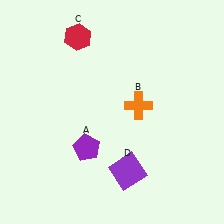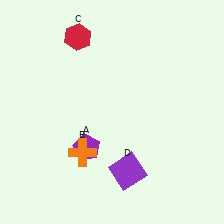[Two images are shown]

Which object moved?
The orange cross (B) moved left.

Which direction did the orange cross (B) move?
The orange cross (B) moved left.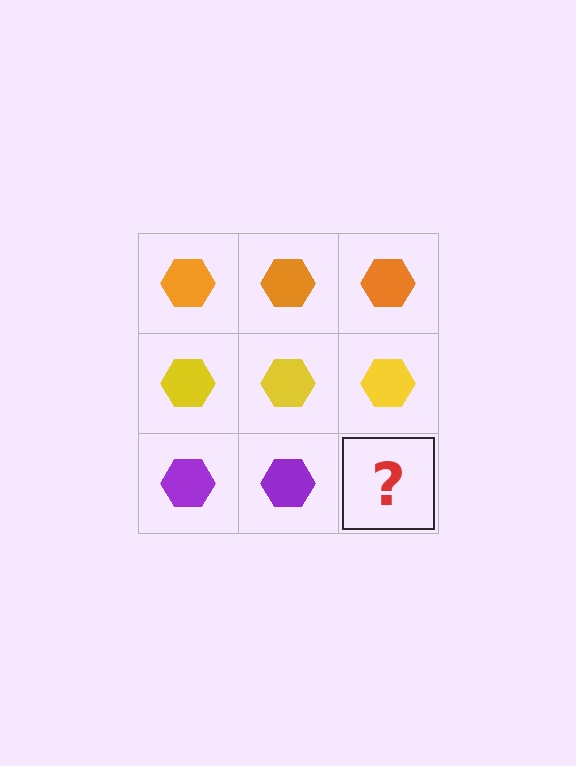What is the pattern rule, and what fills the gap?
The rule is that each row has a consistent color. The gap should be filled with a purple hexagon.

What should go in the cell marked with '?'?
The missing cell should contain a purple hexagon.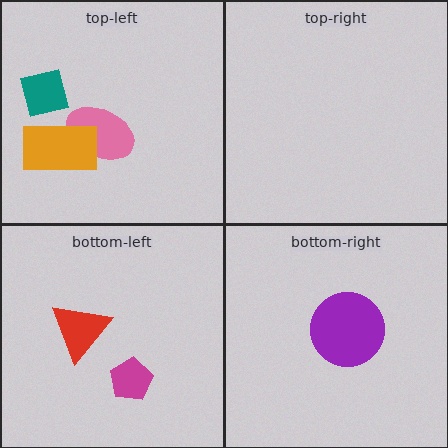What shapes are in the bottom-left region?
The magenta pentagon, the red triangle.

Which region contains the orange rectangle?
The top-left region.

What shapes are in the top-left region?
The teal square, the pink ellipse, the orange rectangle.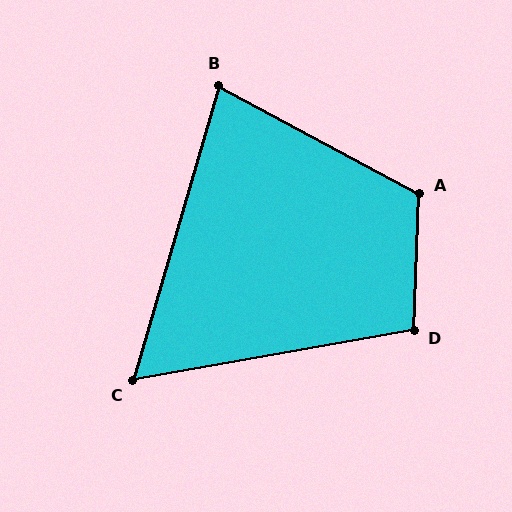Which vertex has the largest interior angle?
A, at approximately 116 degrees.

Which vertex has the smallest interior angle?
C, at approximately 64 degrees.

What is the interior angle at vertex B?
Approximately 78 degrees (acute).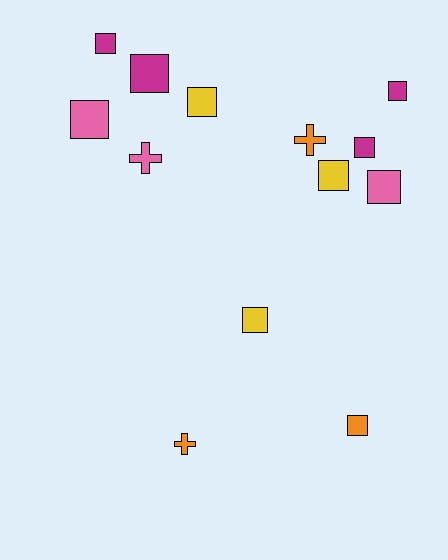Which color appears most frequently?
Magenta, with 4 objects.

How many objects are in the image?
There are 13 objects.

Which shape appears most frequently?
Square, with 10 objects.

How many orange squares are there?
There is 1 orange square.